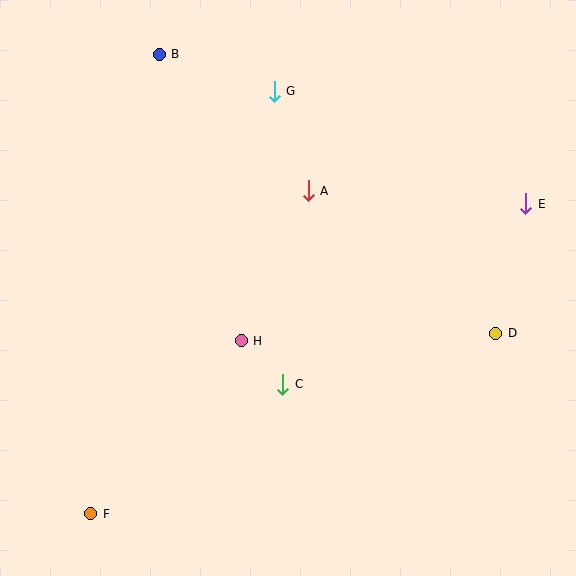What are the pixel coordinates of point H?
Point H is at (241, 341).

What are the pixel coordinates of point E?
Point E is at (526, 204).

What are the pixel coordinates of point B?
Point B is at (159, 54).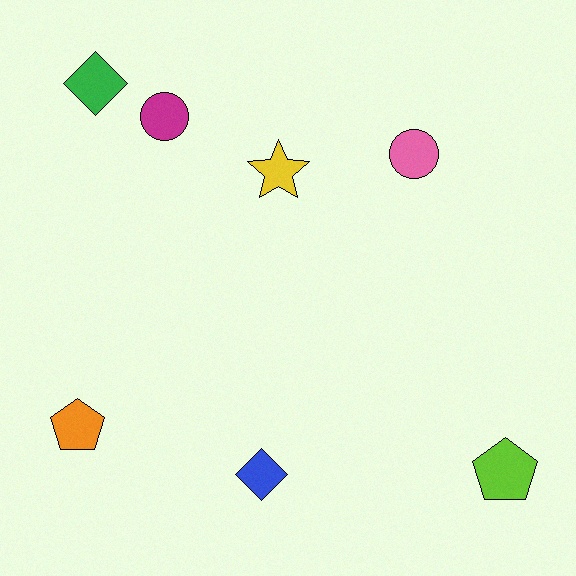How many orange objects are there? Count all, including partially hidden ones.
There is 1 orange object.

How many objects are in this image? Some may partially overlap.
There are 7 objects.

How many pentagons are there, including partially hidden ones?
There are 2 pentagons.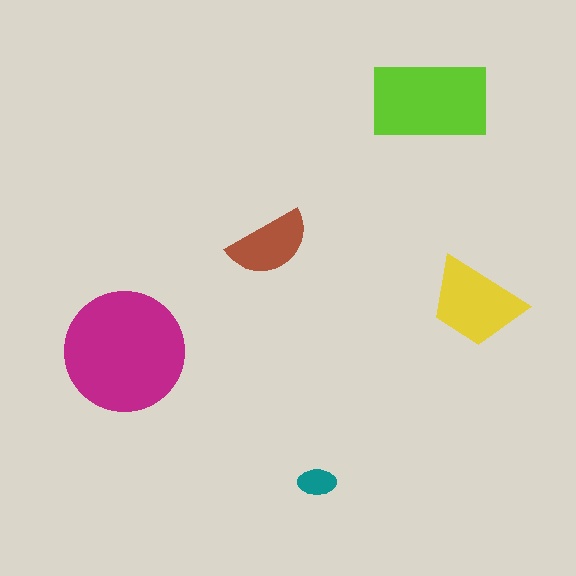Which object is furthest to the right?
The yellow trapezoid is rightmost.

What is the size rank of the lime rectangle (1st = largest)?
2nd.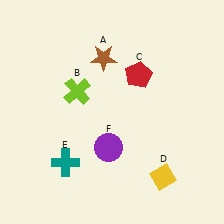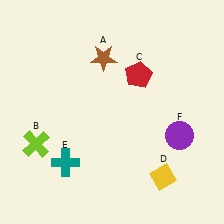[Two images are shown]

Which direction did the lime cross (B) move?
The lime cross (B) moved down.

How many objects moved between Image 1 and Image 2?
2 objects moved between the two images.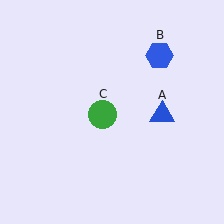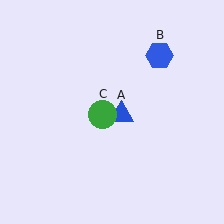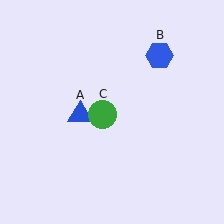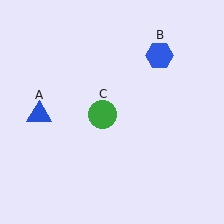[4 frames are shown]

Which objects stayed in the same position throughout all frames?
Blue hexagon (object B) and green circle (object C) remained stationary.